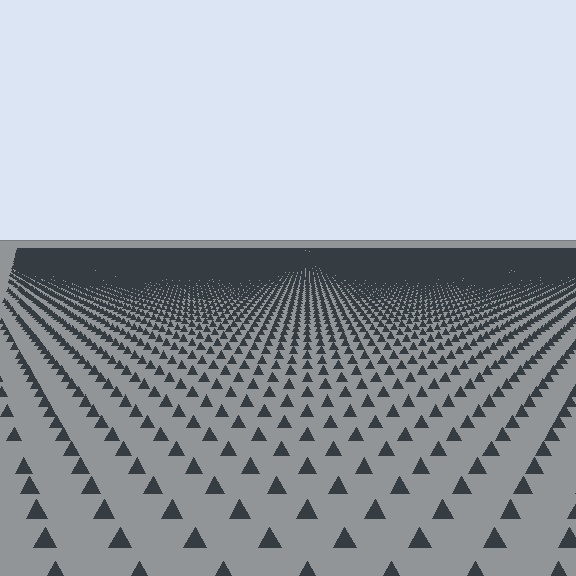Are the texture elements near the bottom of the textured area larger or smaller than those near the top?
Larger. Near the bottom, elements are closer to the viewer and appear at a bigger on-screen size.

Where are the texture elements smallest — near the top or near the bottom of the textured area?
Near the top.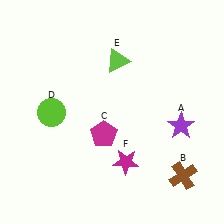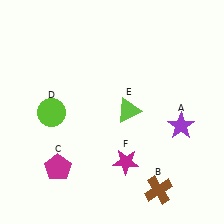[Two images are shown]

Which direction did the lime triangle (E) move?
The lime triangle (E) moved down.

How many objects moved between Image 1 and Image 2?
3 objects moved between the two images.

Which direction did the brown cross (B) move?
The brown cross (B) moved left.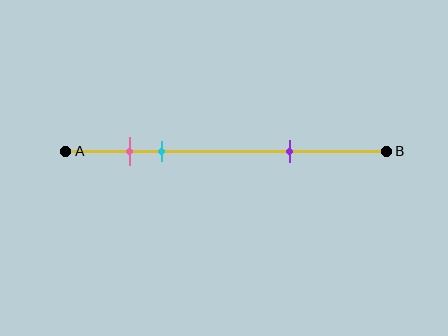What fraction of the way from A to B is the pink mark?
The pink mark is approximately 20% (0.2) of the way from A to B.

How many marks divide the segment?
There are 3 marks dividing the segment.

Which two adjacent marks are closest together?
The pink and cyan marks are the closest adjacent pair.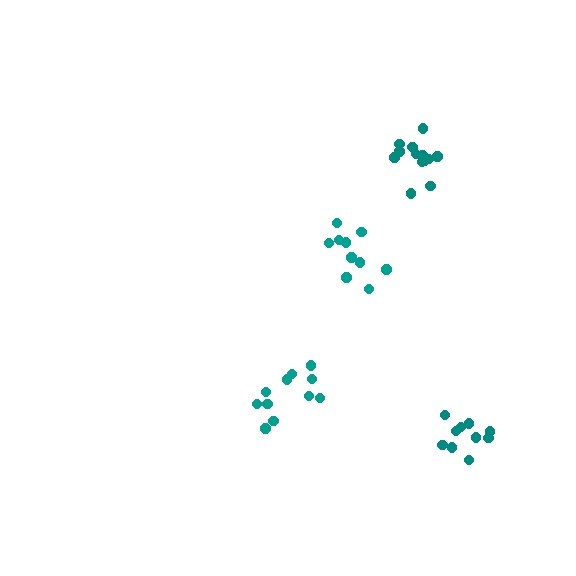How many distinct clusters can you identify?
There are 4 distinct clusters.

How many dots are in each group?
Group 1: 11 dots, Group 2: 10 dots, Group 3: 10 dots, Group 4: 14 dots (45 total).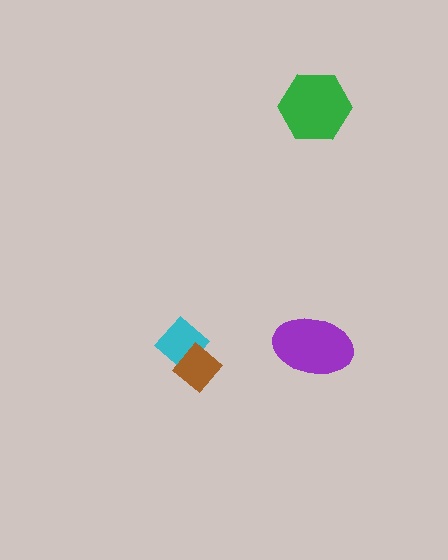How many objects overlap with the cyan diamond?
1 object overlaps with the cyan diamond.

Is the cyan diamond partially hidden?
Yes, it is partially covered by another shape.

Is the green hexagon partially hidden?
No, no other shape covers it.